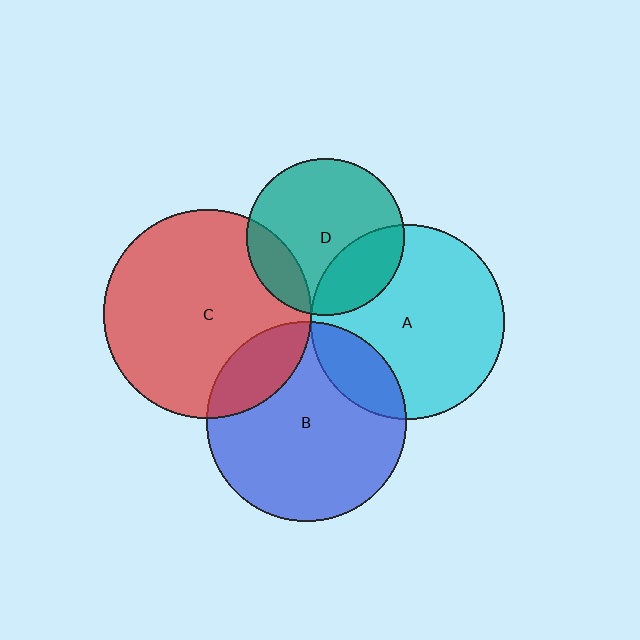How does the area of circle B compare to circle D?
Approximately 1.6 times.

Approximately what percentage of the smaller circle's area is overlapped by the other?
Approximately 20%.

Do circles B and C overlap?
Yes.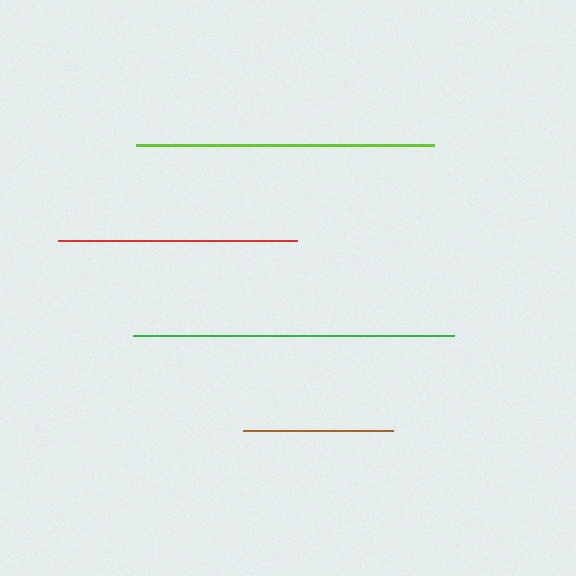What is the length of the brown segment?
The brown segment is approximately 150 pixels long.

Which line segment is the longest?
The green line is the longest at approximately 321 pixels.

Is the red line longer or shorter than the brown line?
The red line is longer than the brown line.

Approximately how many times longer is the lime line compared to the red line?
The lime line is approximately 1.2 times the length of the red line.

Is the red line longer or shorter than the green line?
The green line is longer than the red line.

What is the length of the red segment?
The red segment is approximately 238 pixels long.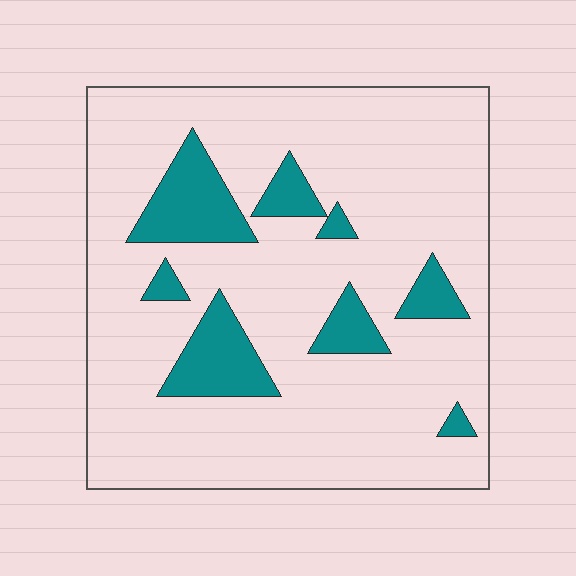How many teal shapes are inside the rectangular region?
8.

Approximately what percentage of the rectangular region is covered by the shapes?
Approximately 15%.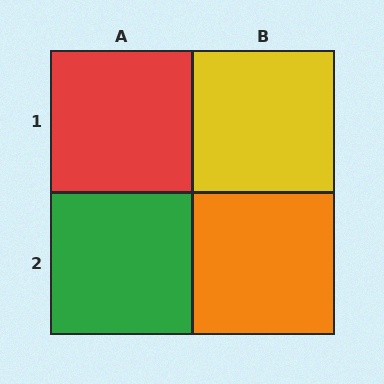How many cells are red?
1 cell is red.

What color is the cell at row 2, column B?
Orange.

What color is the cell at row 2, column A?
Green.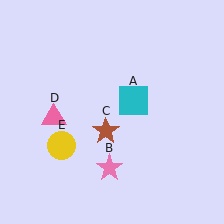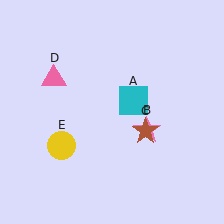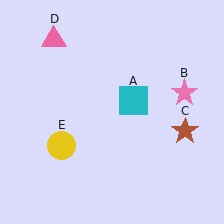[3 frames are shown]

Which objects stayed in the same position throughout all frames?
Cyan square (object A) and yellow circle (object E) remained stationary.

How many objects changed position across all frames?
3 objects changed position: pink star (object B), brown star (object C), pink triangle (object D).